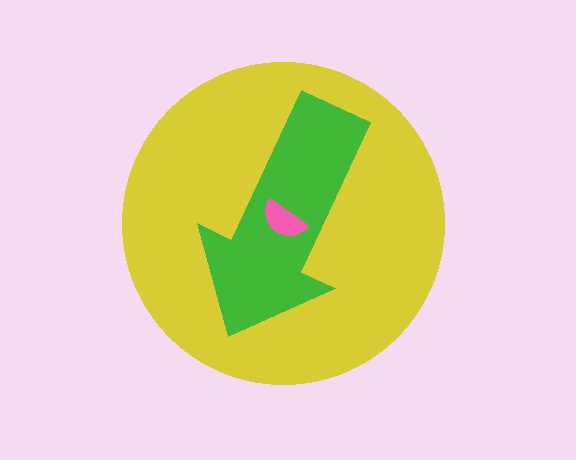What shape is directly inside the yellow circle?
The green arrow.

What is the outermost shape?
The yellow circle.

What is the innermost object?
The pink semicircle.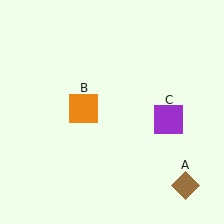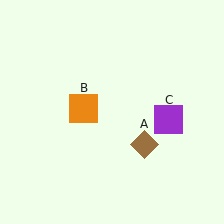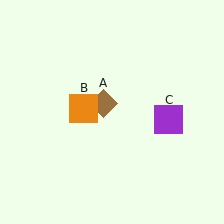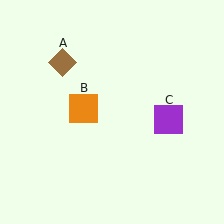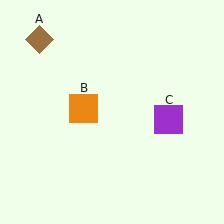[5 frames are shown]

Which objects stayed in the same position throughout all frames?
Orange square (object B) and purple square (object C) remained stationary.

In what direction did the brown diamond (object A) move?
The brown diamond (object A) moved up and to the left.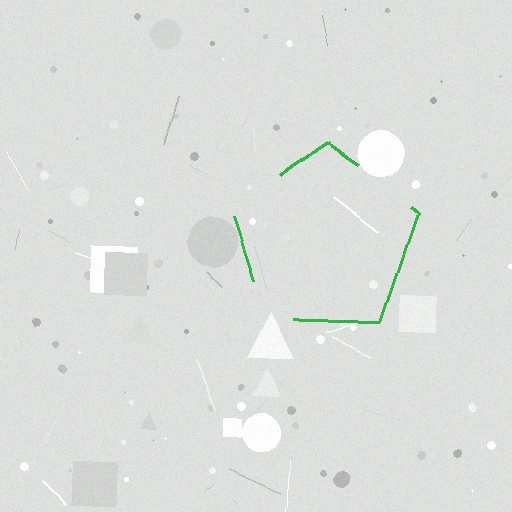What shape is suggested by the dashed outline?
The dashed outline suggests a pentagon.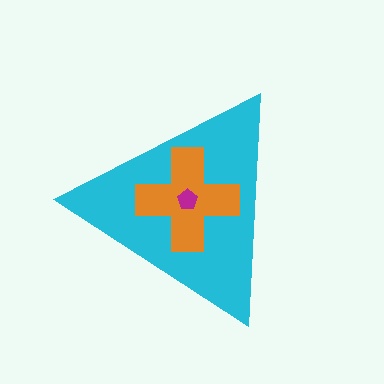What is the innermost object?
The magenta pentagon.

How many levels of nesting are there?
3.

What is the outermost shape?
The cyan triangle.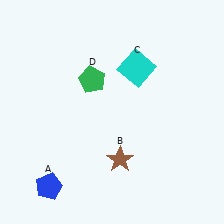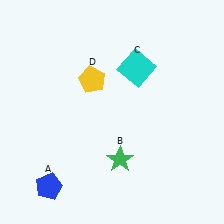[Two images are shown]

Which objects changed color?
B changed from brown to green. D changed from green to yellow.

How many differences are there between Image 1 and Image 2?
There are 2 differences between the two images.